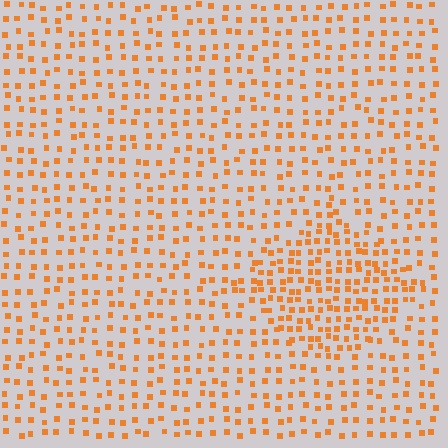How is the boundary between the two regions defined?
The boundary is defined by a change in element density (approximately 1.8x ratio). All elements are the same color, size, and shape.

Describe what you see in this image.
The image contains small orange elements arranged at two different densities. A diamond-shaped region is visible where the elements are more densely packed than the surrounding area.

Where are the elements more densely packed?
The elements are more densely packed inside the diamond boundary.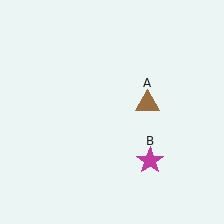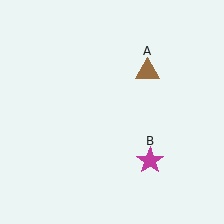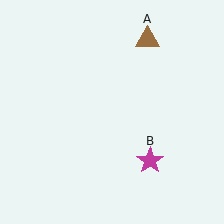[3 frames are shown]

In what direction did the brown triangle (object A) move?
The brown triangle (object A) moved up.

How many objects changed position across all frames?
1 object changed position: brown triangle (object A).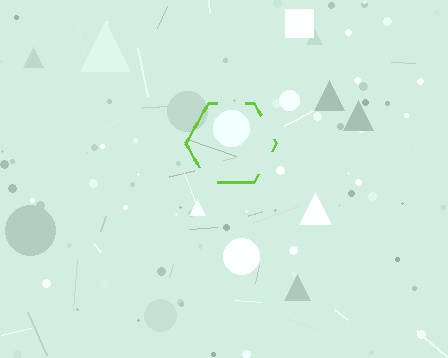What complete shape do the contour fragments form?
The contour fragments form a hexagon.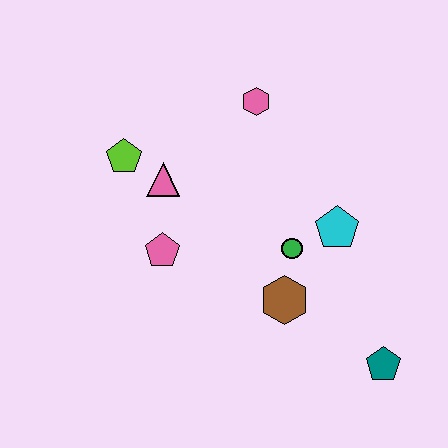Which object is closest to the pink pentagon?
The pink triangle is closest to the pink pentagon.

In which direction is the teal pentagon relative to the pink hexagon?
The teal pentagon is below the pink hexagon.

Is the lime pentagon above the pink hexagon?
No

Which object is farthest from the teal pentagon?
The lime pentagon is farthest from the teal pentagon.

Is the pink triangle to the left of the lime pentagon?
No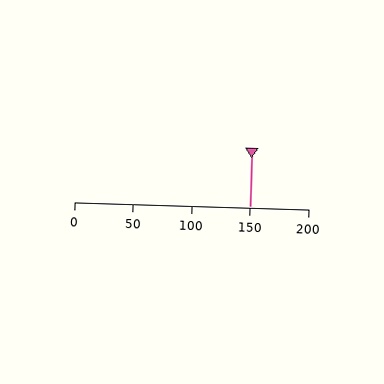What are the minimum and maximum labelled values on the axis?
The axis runs from 0 to 200.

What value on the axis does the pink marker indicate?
The marker indicates approximately 150.